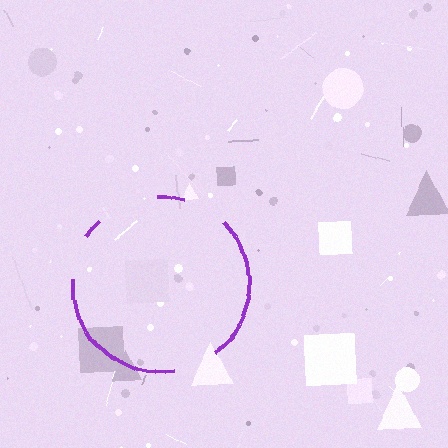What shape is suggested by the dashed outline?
The dashed outline suggests a circle.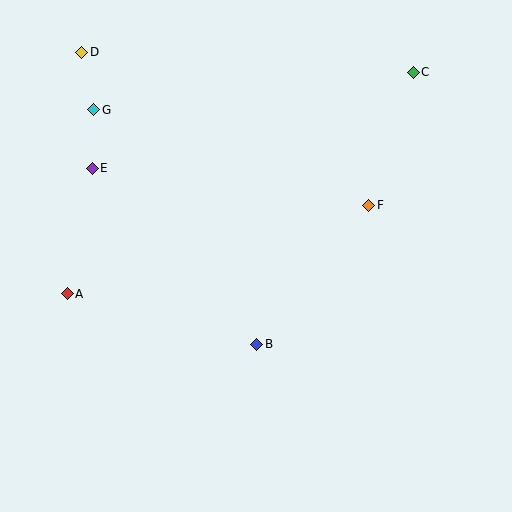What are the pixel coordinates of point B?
Point B is at (257, 344).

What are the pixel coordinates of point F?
Point F is at (369, 205).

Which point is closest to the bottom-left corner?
Point A is closest to the bottom-left corner.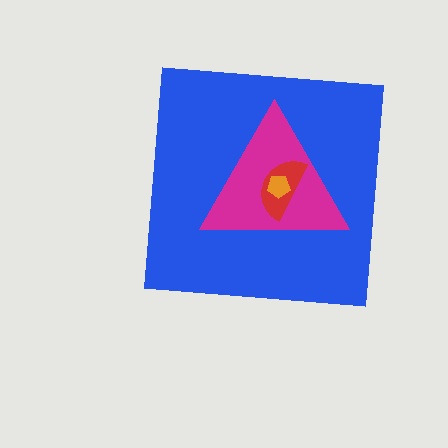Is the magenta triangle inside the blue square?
Yes.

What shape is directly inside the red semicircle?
The orange pentagon.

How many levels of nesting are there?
4.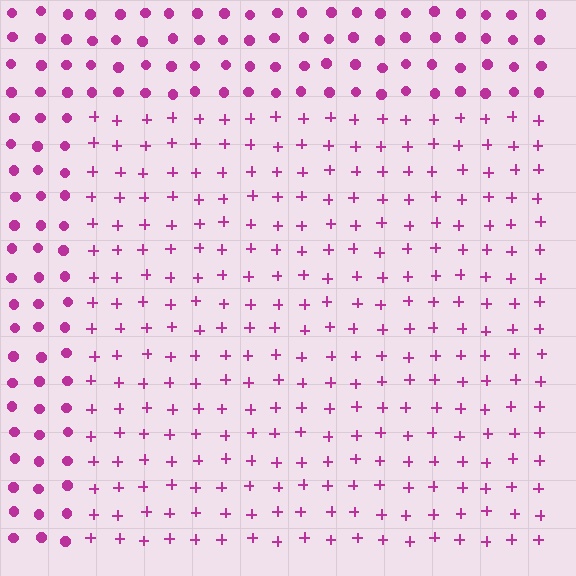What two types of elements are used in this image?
The image uses plus signs inside the rectangle region and circles outside it.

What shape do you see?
I see a rectangle.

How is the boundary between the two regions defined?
The boundary is defined by a change in element shape: plus signs inside vs. circles outside. All elements share the same color and spacing.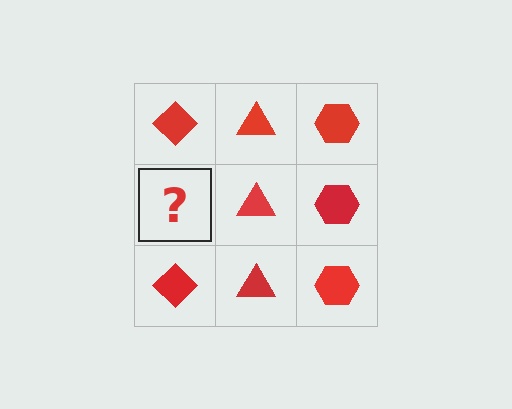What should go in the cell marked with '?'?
The missing cell should contain a red diamond.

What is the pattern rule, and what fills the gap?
The rule is that each column has a consistent shape. The gap should be filled with a red diamond.